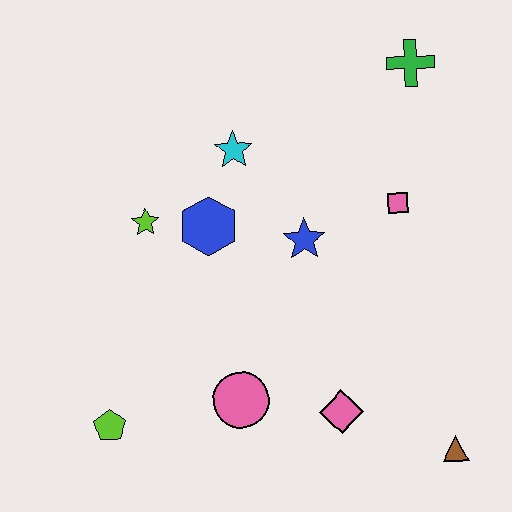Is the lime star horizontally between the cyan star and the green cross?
No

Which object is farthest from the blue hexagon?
The brown triangle is farthest from the blue hexagon.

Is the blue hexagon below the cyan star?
Yes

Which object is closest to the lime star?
The blue hexagon is closest to the lime star.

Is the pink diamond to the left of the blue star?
No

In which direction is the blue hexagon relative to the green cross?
The blue hexagon is to the left of the green cross.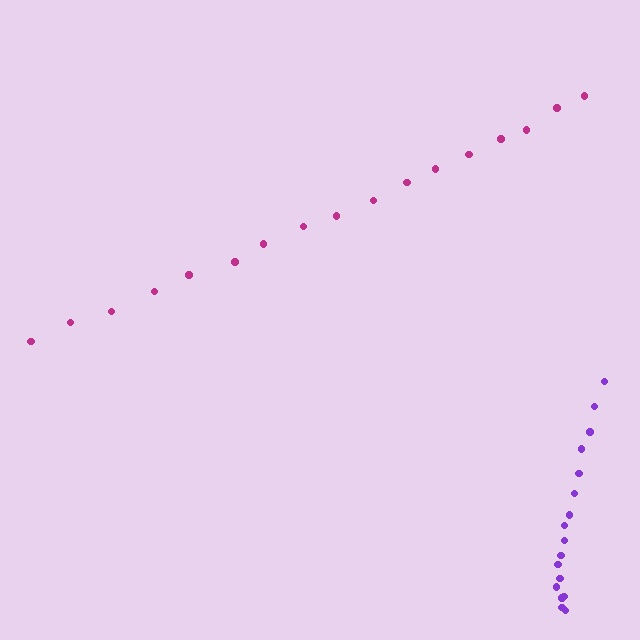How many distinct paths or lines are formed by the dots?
There are 2 distinct paths.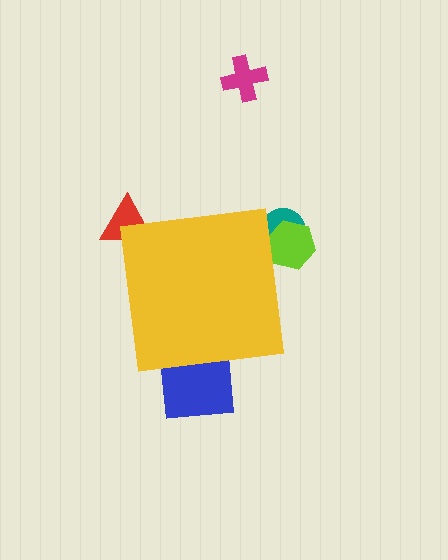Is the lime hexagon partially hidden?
Yes, the lime hexagon is partially hidden behind the yellow square.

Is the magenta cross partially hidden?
No, the magenta cross is fully visible.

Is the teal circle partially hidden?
Yes, the teal circle is partially hidden behind the yellow square.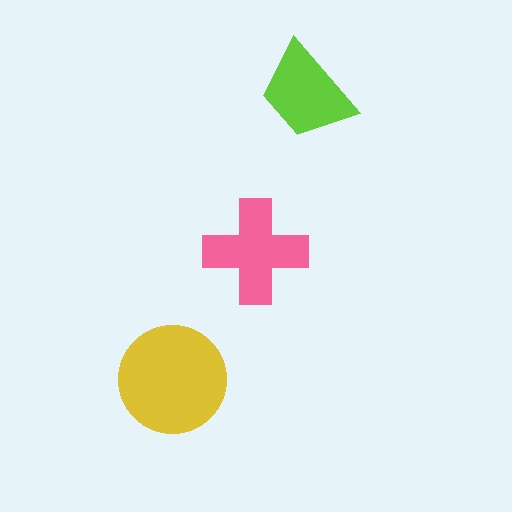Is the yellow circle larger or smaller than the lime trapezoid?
Larger.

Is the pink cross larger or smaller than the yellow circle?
Smaller.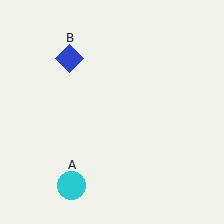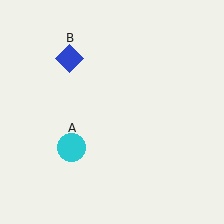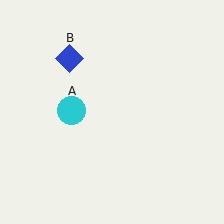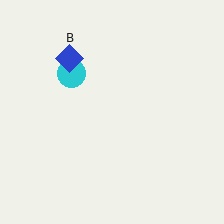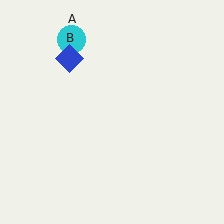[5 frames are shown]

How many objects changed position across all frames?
1 object changed position: cyan circle (object A).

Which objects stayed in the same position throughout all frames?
Blue diamond (object B) remained stationary.